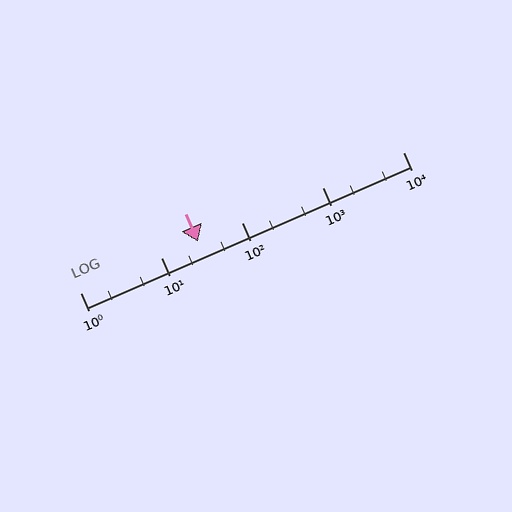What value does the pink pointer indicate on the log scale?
The pointer indicates approximately 29.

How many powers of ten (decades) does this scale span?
The scale spans 4 decades, from 1 to 10000.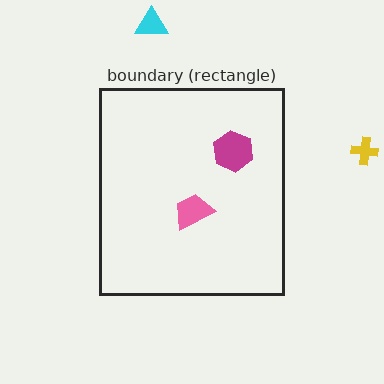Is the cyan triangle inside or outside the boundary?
Outside.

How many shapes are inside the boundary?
2 inside, 2 outside.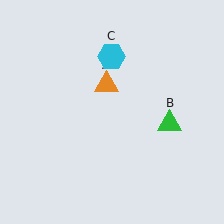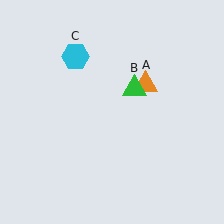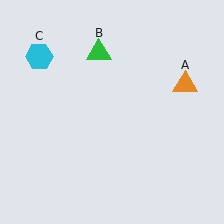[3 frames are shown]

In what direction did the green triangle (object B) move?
The green triangle (object B) moved up and to the left.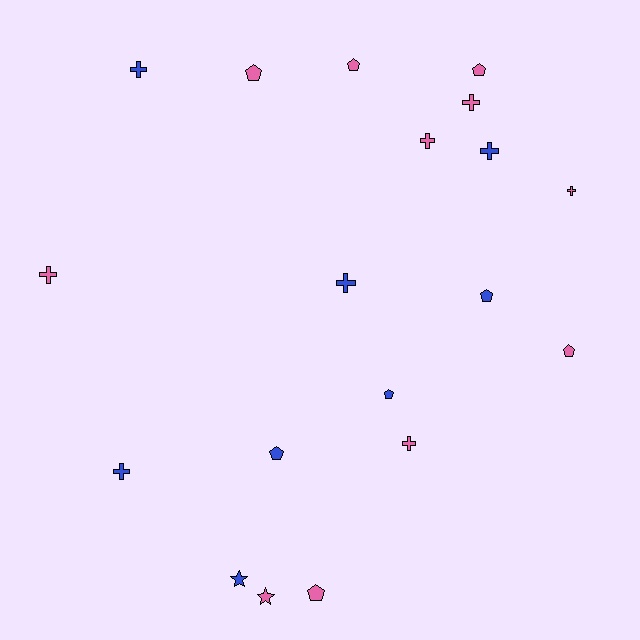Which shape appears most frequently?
Cross, with 9 objects.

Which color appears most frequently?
Pink, with 11 objects.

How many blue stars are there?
There is 1 blue star.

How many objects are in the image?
There are 19 objects.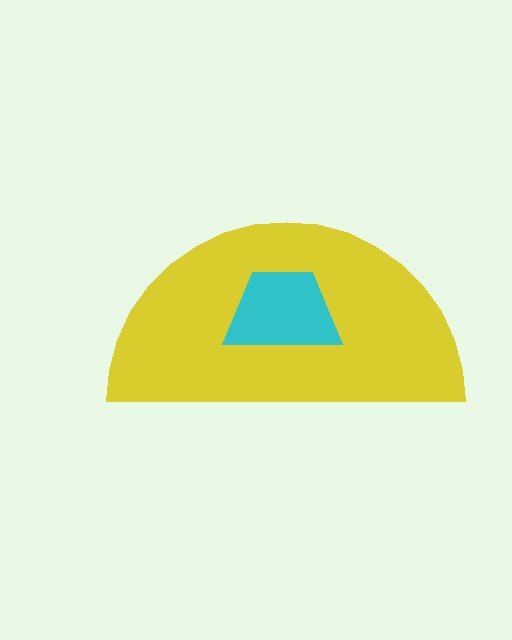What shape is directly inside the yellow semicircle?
The cyan trapezoid.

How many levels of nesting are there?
2.